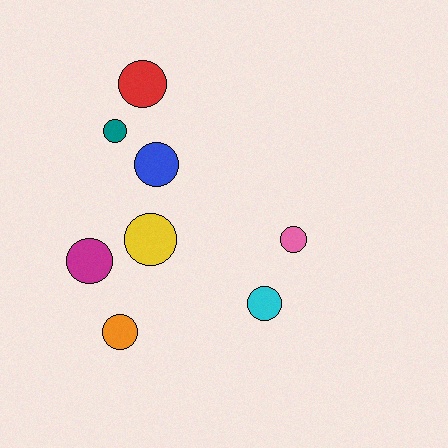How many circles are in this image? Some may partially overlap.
There are 8 circles.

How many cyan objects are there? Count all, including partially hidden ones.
There is 1 cyan object.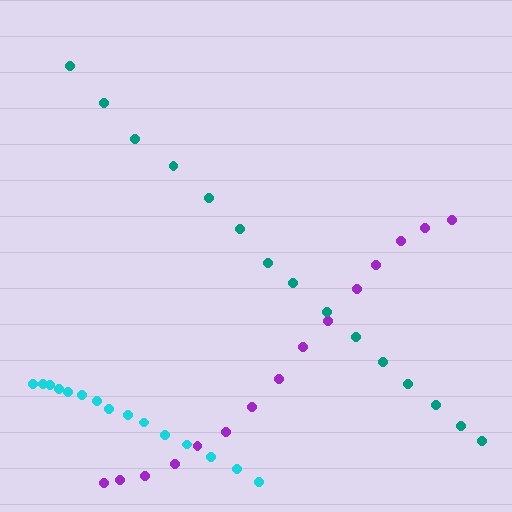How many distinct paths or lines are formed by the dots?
There are 3 distinct paths.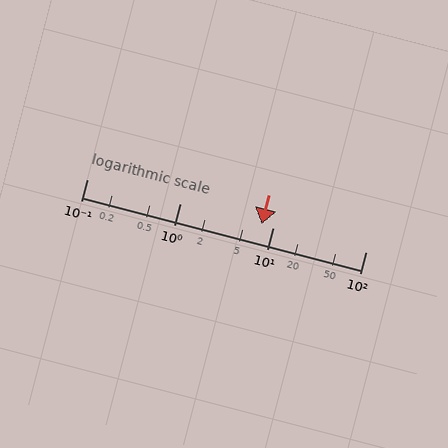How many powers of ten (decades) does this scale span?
The scale spans 3 decades, from 0.1 to 100.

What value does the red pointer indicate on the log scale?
The pointer indicates approximately 7.5.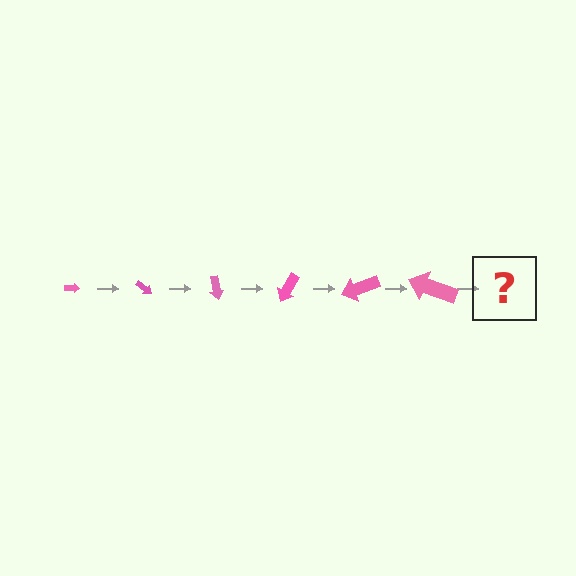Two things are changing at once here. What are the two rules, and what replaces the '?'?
The two rules are that the arrow grows larger each step and it rotates 40 degrees each step. The '?' should be an arrow, larger than the previous one and rotated 240 degrees from the start.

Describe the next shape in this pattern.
It should be an arrow, larger than the previous one and rotated 240 degrees from the start.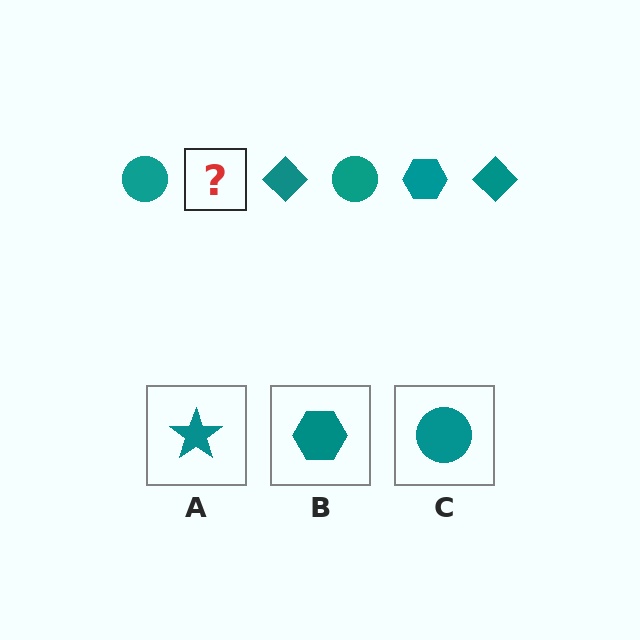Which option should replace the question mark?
Option B.